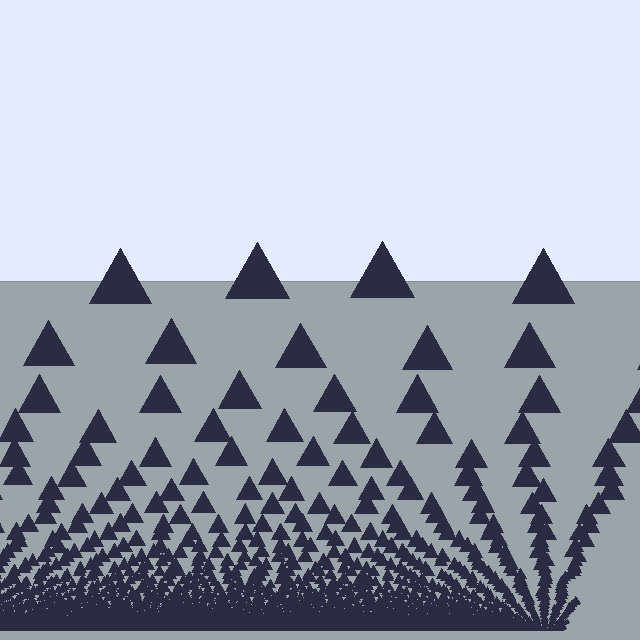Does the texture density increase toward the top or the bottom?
Density increases toward the bottom.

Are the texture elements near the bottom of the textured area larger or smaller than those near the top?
Smaller. The gradient is inverted — elements near the bottom are smaller and denser.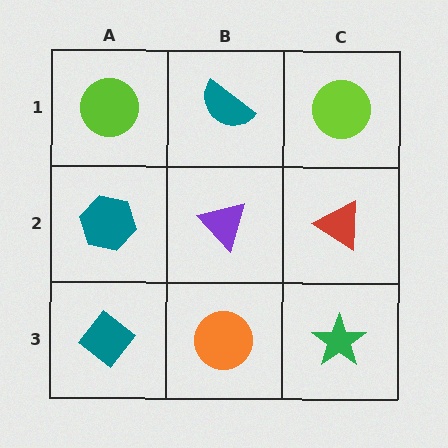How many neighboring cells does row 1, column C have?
2.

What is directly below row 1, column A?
A teal hexagon.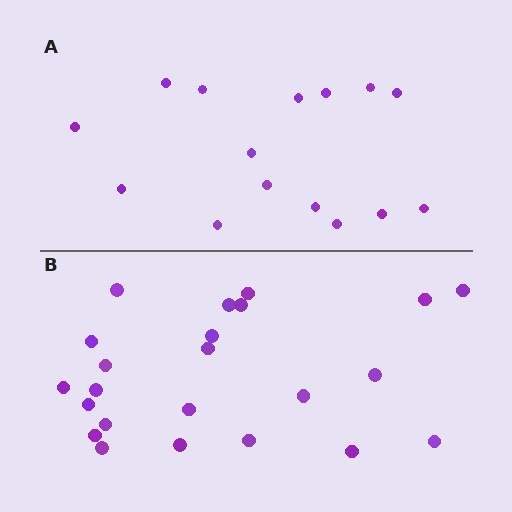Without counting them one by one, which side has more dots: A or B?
Region B (the bottom region) has more dots.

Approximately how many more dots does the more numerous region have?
Region B has roughly 8 or so more dots than region A.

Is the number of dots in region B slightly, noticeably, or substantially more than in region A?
Region B has substantially more. The ratio is roughly 1.5 to 1.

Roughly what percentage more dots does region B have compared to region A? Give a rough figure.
About 55% more.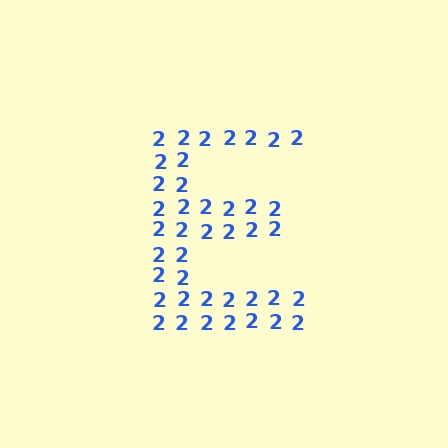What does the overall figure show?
The overall figure shows the letter E.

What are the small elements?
The small elements are digit 2's.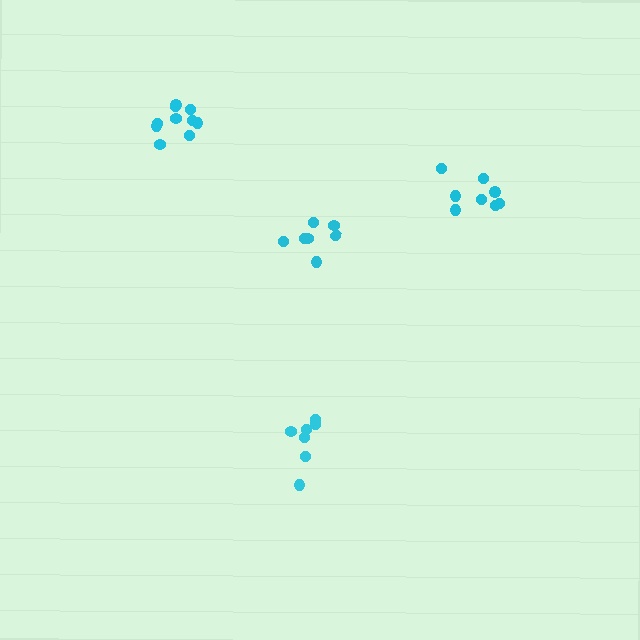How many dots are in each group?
Group 1: 7 dots, Group 2: 7 dots, Group 3: 8 dots, Group 4: 10 dots (32 total).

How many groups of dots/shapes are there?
There are 4 groups.